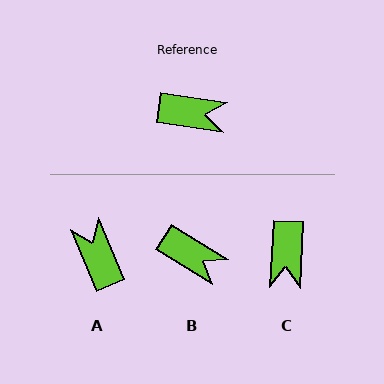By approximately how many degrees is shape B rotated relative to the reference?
Approximately 24 degrees clockwise.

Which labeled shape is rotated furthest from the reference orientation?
A, about 120 degrees away.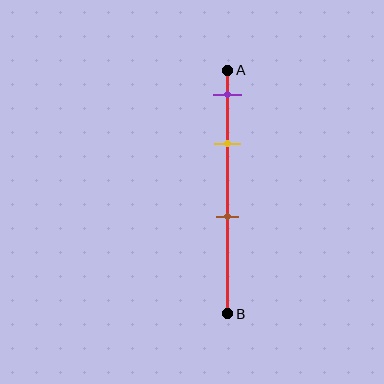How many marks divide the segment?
There are 3 marks dividing the segment.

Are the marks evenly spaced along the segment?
No, the marks are not evenly spaced.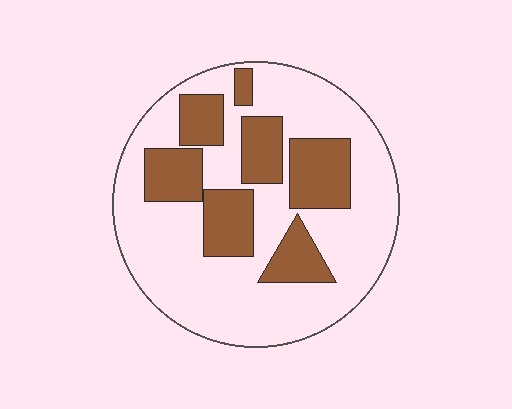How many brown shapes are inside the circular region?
7.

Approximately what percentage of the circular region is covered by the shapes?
Approximately 30%.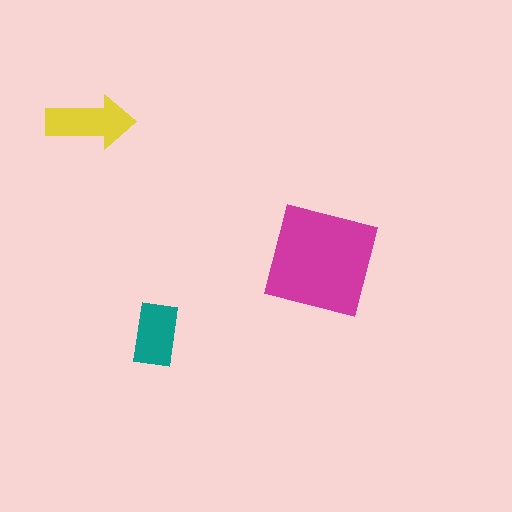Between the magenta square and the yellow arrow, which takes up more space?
The magenta square.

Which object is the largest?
The magenta square.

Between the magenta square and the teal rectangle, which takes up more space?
The magenta square.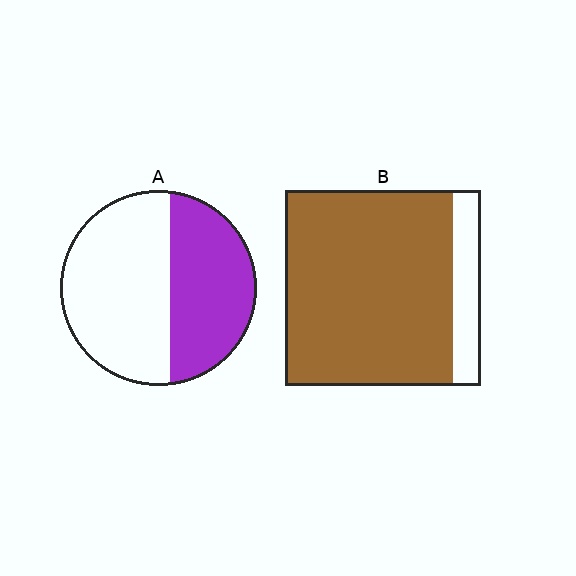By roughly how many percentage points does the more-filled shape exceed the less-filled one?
By roughly 45 percentage points (B over A).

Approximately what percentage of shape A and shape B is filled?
A is approximately 45% and B is approximately 85%.